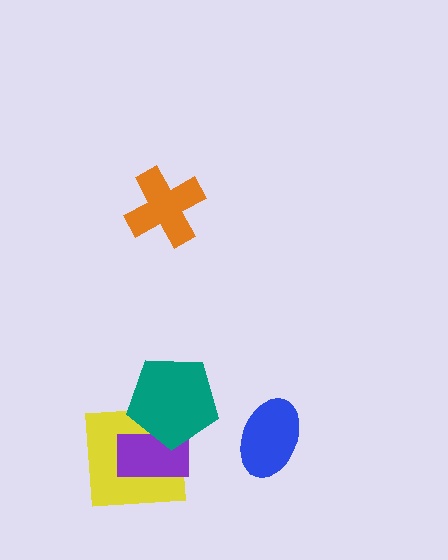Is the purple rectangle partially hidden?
Yes, it is partially covered by another shape.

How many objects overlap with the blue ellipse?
0 objects overlap with the blue ellipse.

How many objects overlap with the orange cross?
0 objects overlap with the orange cross.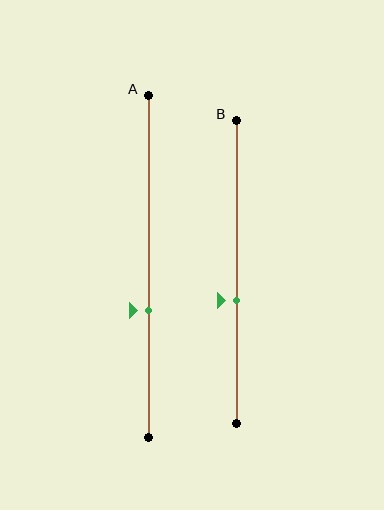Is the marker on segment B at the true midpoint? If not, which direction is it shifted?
No, the marker on segment B is shifted downward by about 9% of the segment length.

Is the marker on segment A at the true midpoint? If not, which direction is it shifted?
No, the marker on segment A is shifted downward by about 13% of the segment length.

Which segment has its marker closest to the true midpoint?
Segment B has its marker closest to the true midpoint.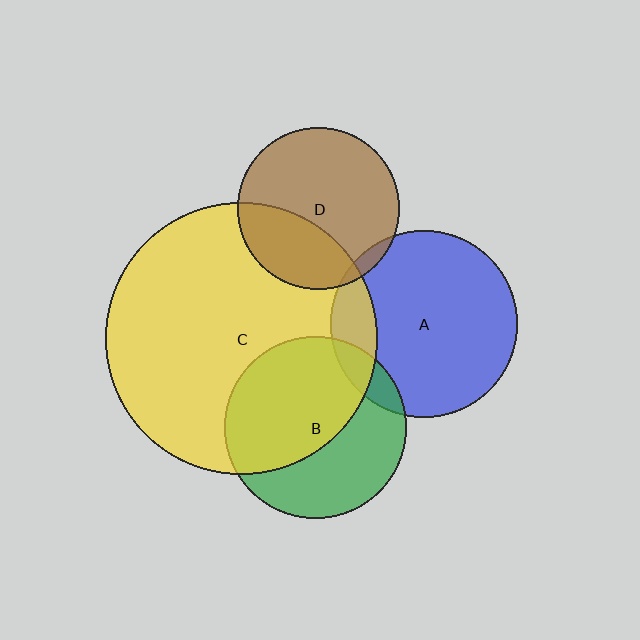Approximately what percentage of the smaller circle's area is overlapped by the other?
Approximately 35%.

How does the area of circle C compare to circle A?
Approximately 2.1 times.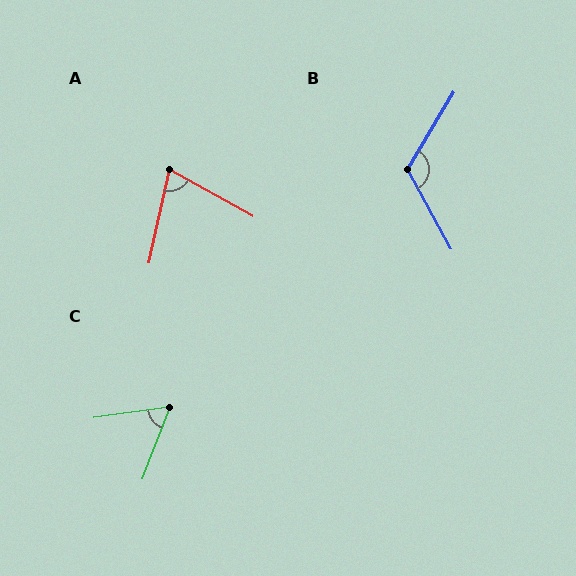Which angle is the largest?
B, at approximately 120 degrees.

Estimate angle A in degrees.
Approximately 73 degrees.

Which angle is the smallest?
C, at approximately 61 degrees.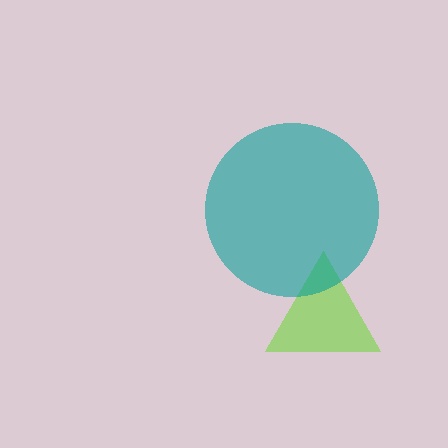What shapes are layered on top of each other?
The layered shapes are: a lime triangle, a teal circle.